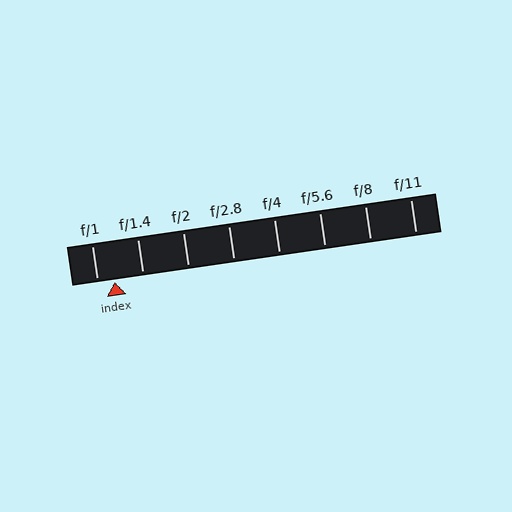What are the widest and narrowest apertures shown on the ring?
The widest aperture shown is f/1 and the narrowest is f/11.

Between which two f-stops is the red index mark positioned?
The index mark is between f/1 and f/1.4.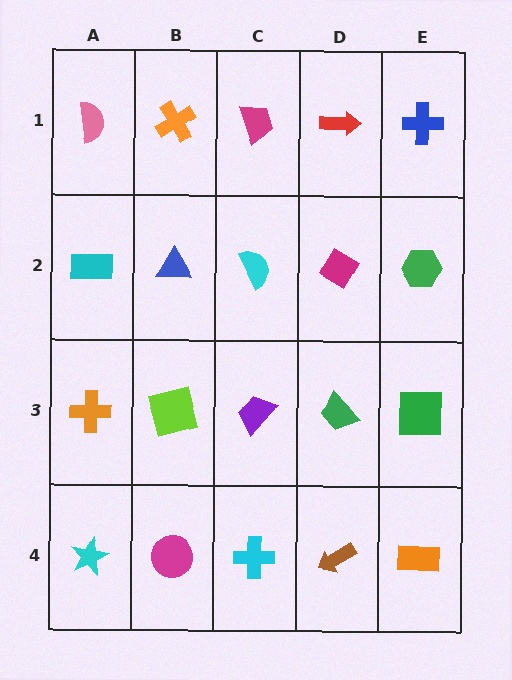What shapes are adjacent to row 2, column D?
A red arrow (row 1, column D), a green trapezoid (row 3, column D), a cyan semicircle (row 2, column C), a green hexagon (row 2, column E).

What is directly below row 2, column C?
A purple trapezoid.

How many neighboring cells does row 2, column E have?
3.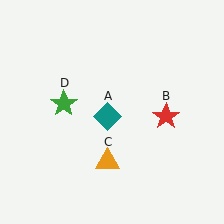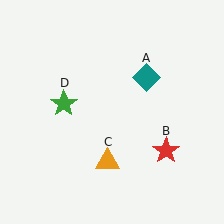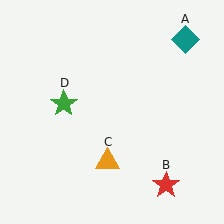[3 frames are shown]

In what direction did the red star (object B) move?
The red star (object B) moved down.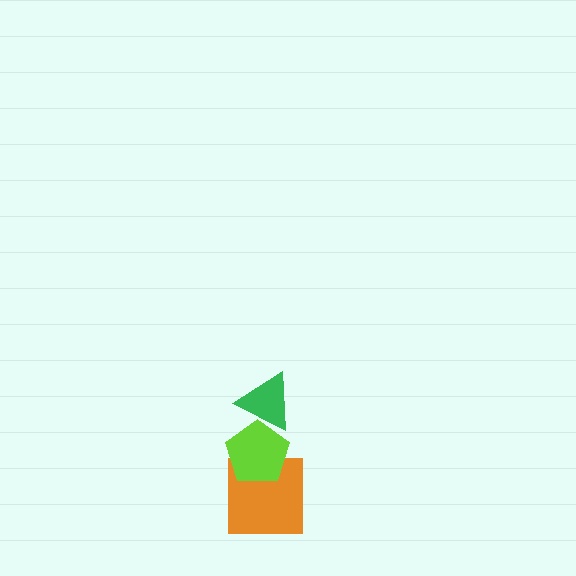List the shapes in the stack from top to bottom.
From top to bottom: the green triangle, the lime pentagon, the orange square.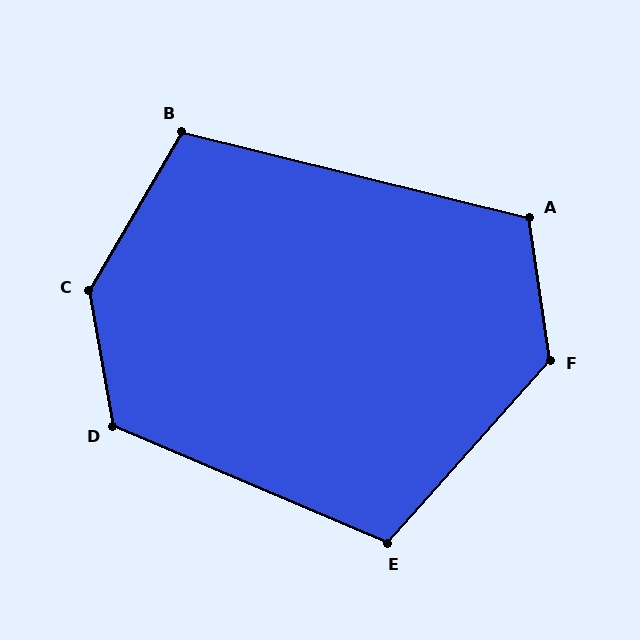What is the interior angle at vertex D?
Approximately 123 degrees (obtuse).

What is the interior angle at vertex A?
Approximately 112 degrees (obtuse).